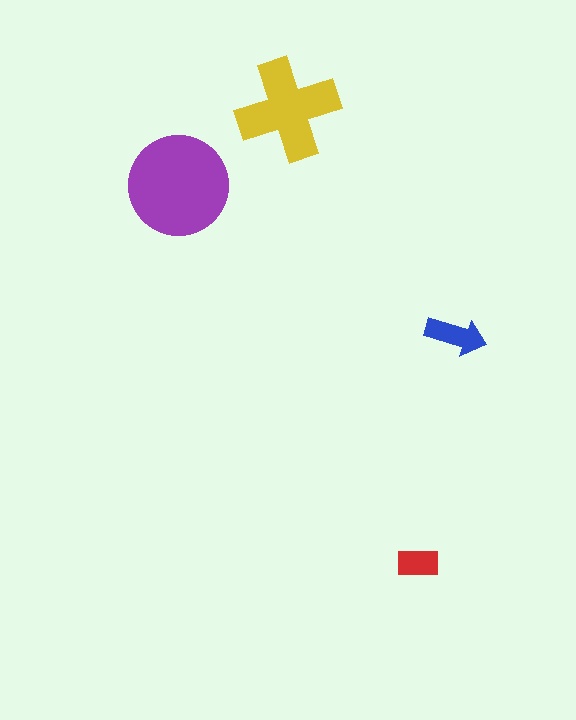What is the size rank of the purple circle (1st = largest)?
1st.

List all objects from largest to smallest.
The purple circle, the yellow cross, the blue arrow, the red rectangle.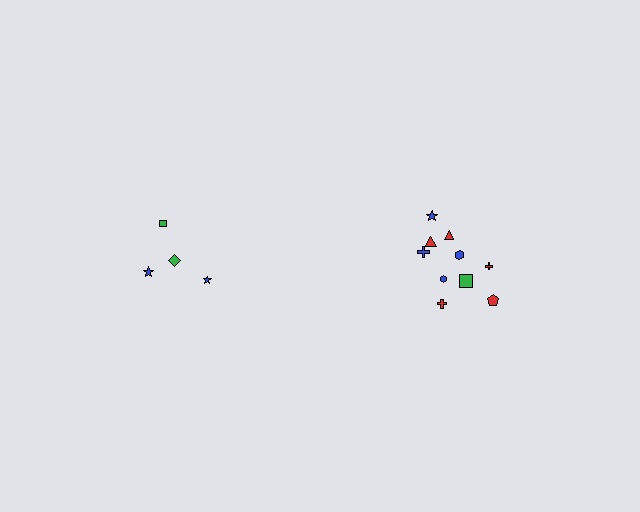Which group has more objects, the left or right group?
The right group.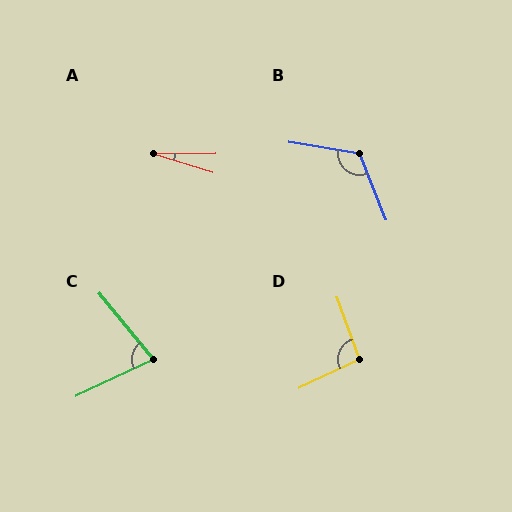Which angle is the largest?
B, at approximately 121 degrees.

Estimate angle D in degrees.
Approximately 96 degrees.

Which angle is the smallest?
A, at approximately 17 degrees.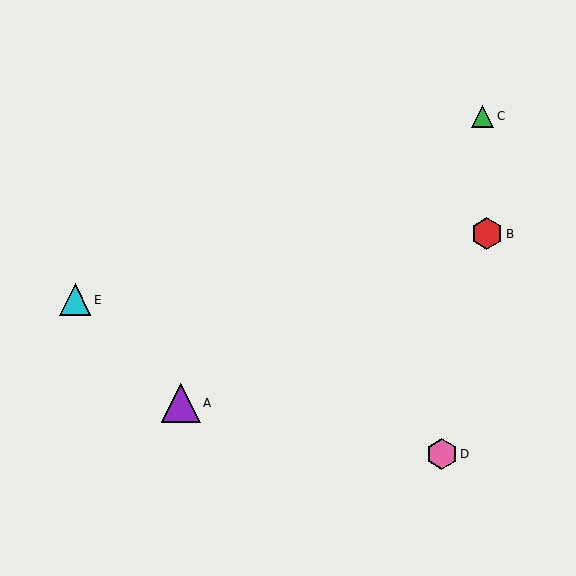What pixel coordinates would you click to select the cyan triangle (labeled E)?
Click at (75, 300) to select the cyan triangle E.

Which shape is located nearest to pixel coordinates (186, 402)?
The purple triangle (labeled A) at (181, 403) is nearest to that location.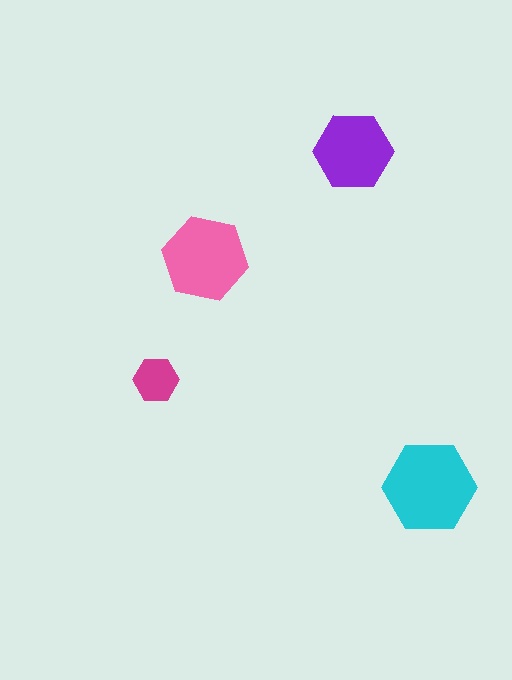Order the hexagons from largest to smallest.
the cyan one, the pink one, the purple one, the magenta one.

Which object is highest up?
The purple hexagon is topmost.